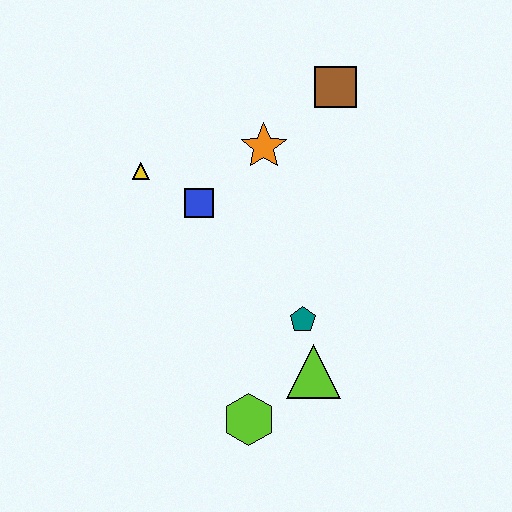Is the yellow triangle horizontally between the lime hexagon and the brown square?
No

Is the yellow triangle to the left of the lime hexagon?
Yes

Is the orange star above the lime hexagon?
Yes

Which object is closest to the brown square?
The orange star is closest to the brown square.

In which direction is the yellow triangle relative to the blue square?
The yellow triangle is to the left of the blue square.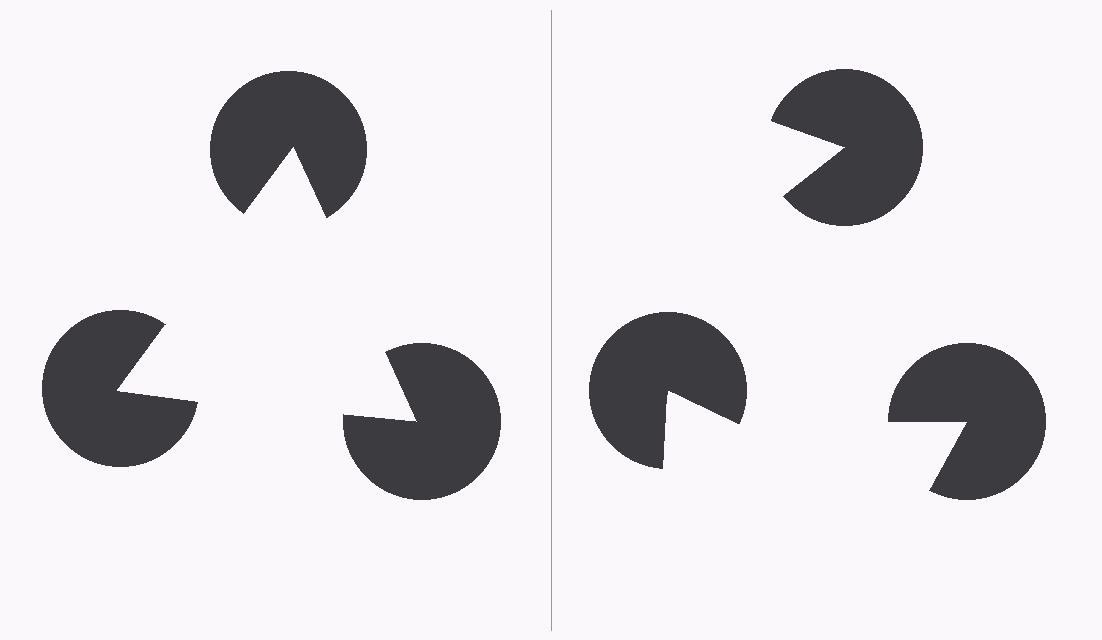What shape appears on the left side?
An illusory triangle.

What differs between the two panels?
The pac-man discs are positioned identically on both sides; only the wedge orientations differ. On the left they align to a triangle; on the right they are misaligned.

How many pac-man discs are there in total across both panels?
6 — 3 on each side.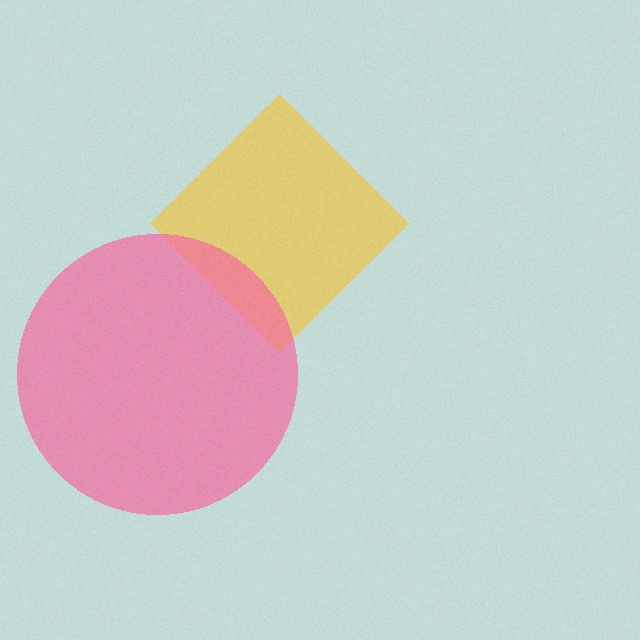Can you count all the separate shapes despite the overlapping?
Yes, there are 2 separate shapes.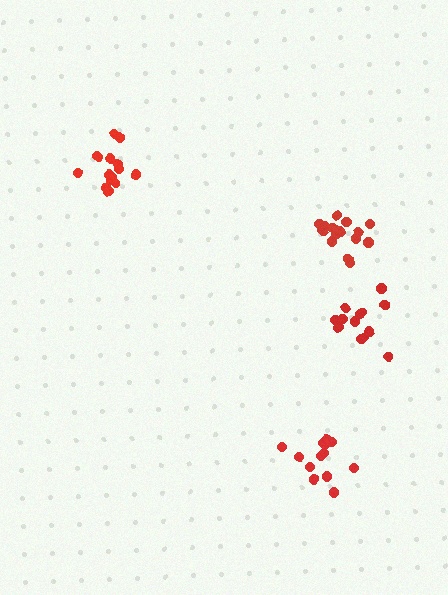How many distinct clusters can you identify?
There are 4 distinct clusters.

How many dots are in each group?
Group 1: 13 dots, Group 2: 13 dots, Group 3: 15 dots, Group 4: 15 dots (56 total).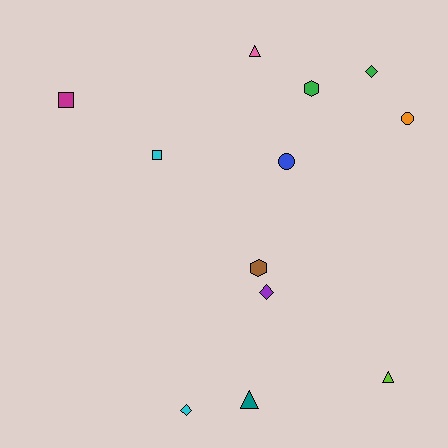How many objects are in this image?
There are 12 objects.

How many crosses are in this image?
There are no crosses.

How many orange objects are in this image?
There is 1 orange object.